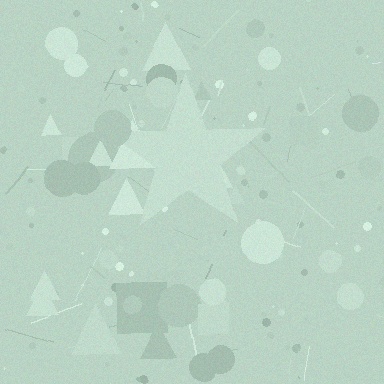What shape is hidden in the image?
A star is hidden in the image.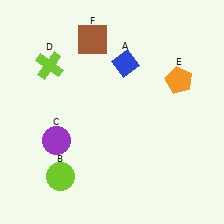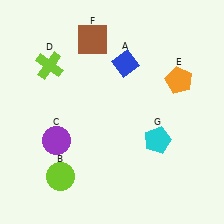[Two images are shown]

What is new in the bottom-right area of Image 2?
A cyan pentagon (G) was added in the bottom-right area of Image 2.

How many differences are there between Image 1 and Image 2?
There is 1 difference between the two images.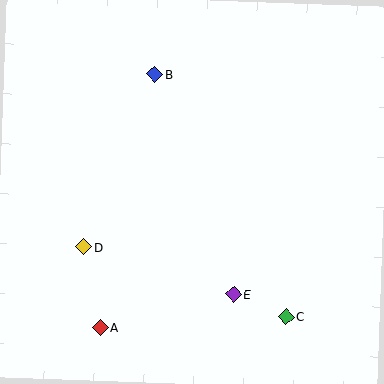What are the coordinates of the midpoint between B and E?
The midpoint between B and E is at (194, 184).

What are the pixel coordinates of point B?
Point B is at (155, 74).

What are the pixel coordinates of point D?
Point D is at (84, 247).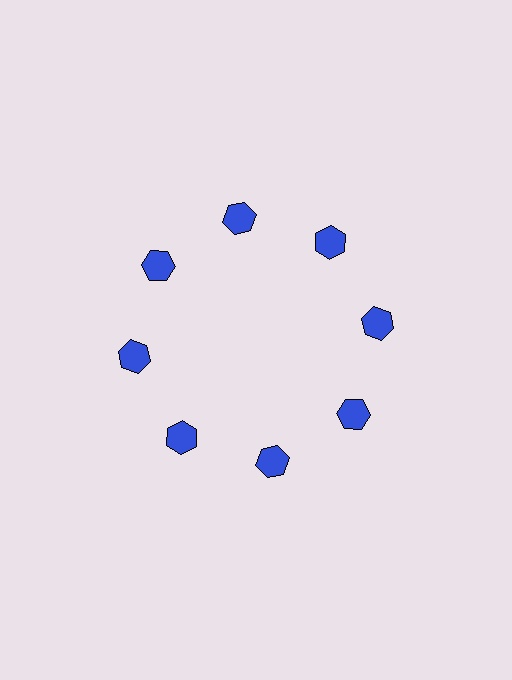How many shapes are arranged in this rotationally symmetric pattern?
There are 8 shapes, arranged in 8 groups of 1.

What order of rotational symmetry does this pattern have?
This pattern has 8-fold rotational symmetry.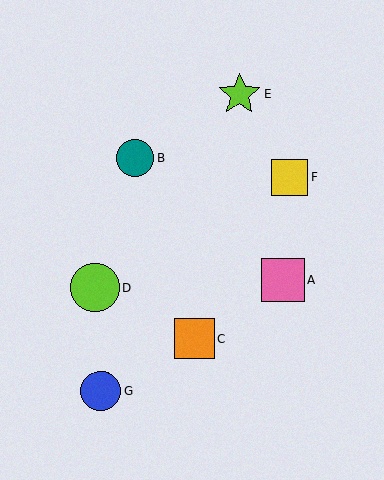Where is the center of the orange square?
The center of the orange square is at (194, 339).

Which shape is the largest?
The lime circle (labeled D) is the largest.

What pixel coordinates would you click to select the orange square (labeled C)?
Click at (194, 339) to select the orange square C.